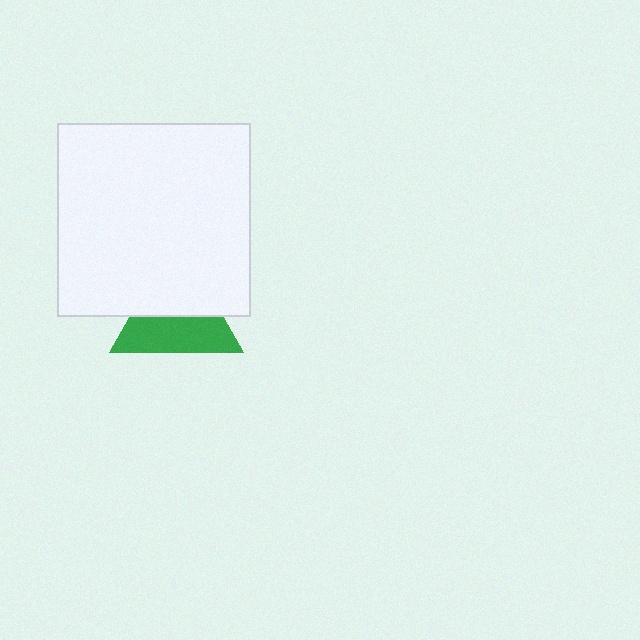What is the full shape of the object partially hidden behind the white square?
The partially hidden object is a green triangle.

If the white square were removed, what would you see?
You would see the complete green triangle.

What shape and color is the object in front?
The object in front is a white square.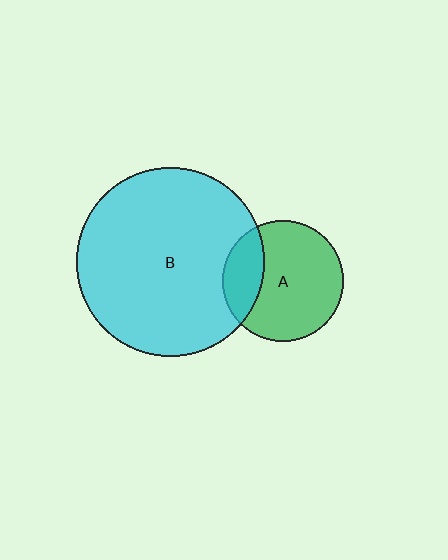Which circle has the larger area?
Circle B (cyan).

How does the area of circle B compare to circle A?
Approximately 2.4 times.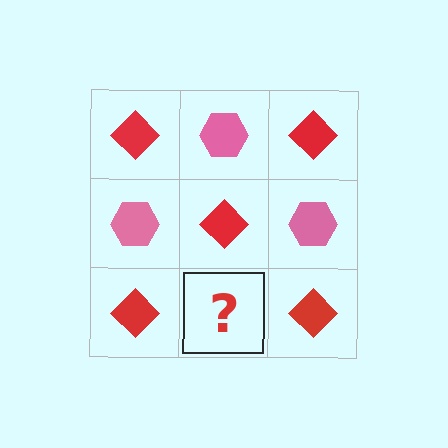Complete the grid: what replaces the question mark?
The question mark should be replaced with a pink hexagon.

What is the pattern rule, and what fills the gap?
The rule is that it alternates red diamond and pink hexagon in a checkerboard pattern. The gap should be filled with a pink hexagon.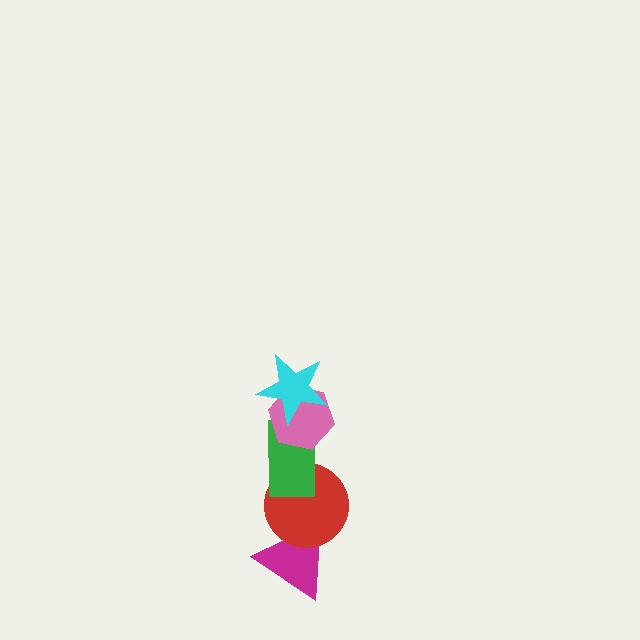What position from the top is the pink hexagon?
The pink hexagon is 2nd from the top.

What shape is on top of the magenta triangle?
The red circle is on top of the magenta triangle.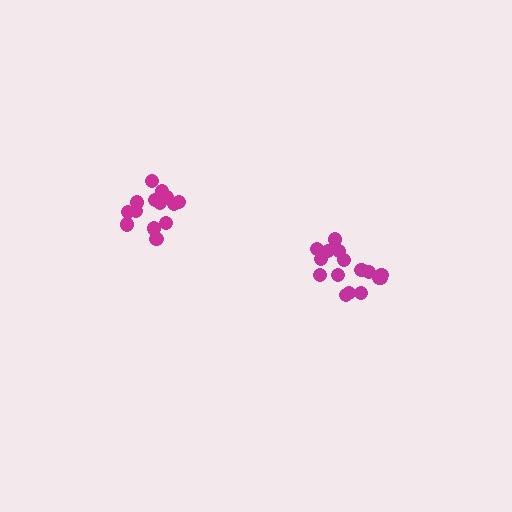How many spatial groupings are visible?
There are 2 spatial groupings.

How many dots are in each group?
Group 1: 14 dots, Group 2: 17 dots (31 total).